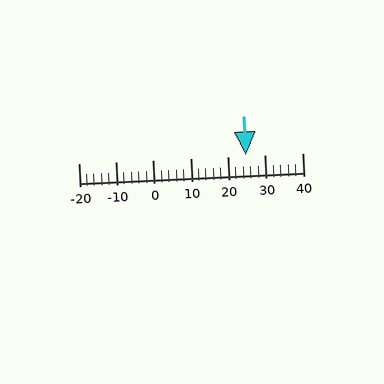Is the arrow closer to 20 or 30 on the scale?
The arrow is closer to 20.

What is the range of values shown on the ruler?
The ruler shows values from -20 to 40.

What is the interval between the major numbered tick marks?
The major tick marks are spaced 10 units apart.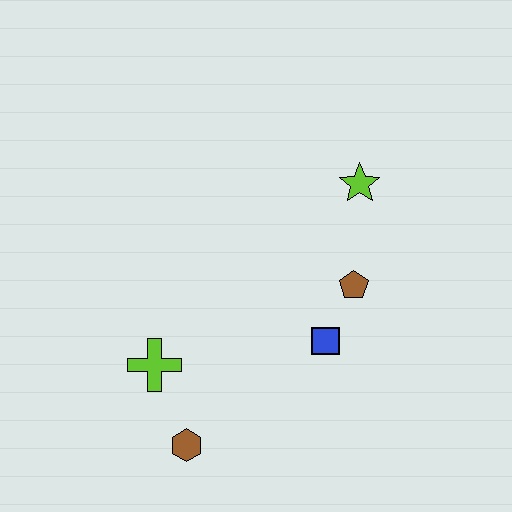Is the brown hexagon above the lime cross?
No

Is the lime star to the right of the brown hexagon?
Yes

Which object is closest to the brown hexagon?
The lime cross is closest to the brown hexagon.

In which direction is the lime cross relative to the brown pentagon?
The lime cross is to the left of the brown pentagon.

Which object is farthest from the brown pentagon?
The brown hexagon is farthest from the brown pentagon.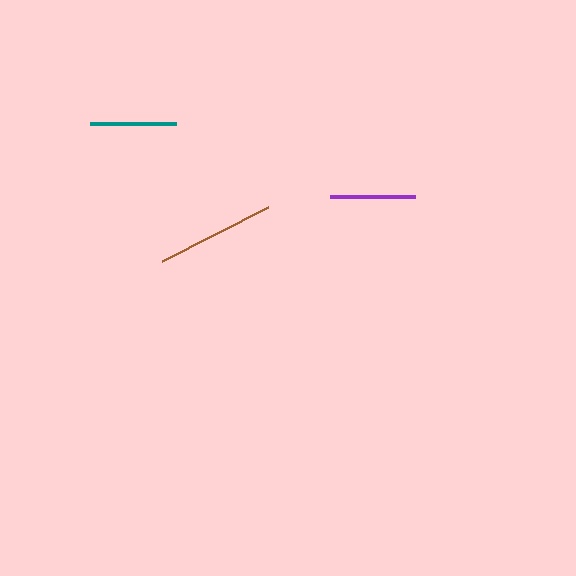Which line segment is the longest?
The brown line is the longest at approximately 118 pixels.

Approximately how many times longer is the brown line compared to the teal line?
The brown line is approximately 1.4 times the length of the teal line.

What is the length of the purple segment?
The purple segment is approximately 85 pixels long.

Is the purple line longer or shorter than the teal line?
The teal line is longer than the purple line.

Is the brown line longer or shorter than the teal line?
The brown line is longer than the teal line.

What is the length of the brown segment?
The brown segment is approximately 118 pixels long.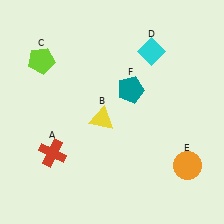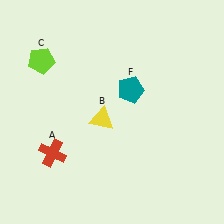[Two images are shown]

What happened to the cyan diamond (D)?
The cyan diamond (D) was removed in Image 2. It was in the top-right area of Image 1.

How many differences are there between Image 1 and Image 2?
There are 2 differences between the two images.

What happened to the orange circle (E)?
The orange circle (E) was removed in Image 2. It was in the bottom-right area of Image 1.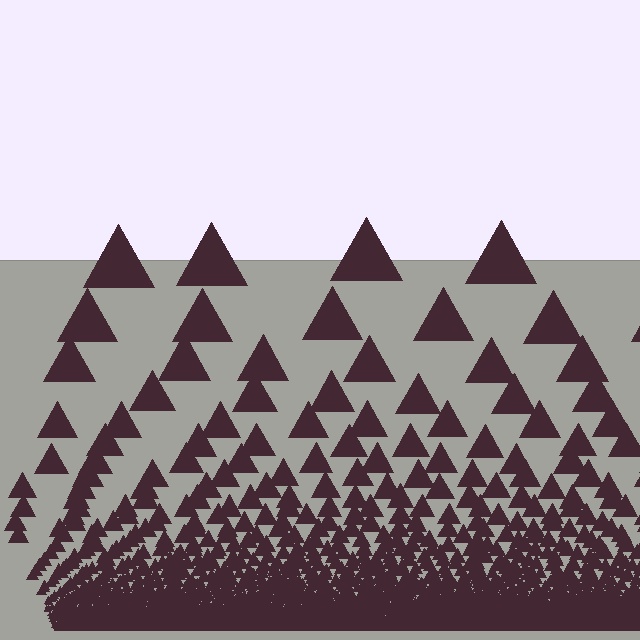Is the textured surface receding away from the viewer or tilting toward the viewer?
The surface appears to tilt toward the viewer. Texture elements get larger and sparser toward the top.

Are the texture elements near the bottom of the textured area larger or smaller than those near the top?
Smaller. The gradient is inverted — elements near the bottom are smaller and denser.